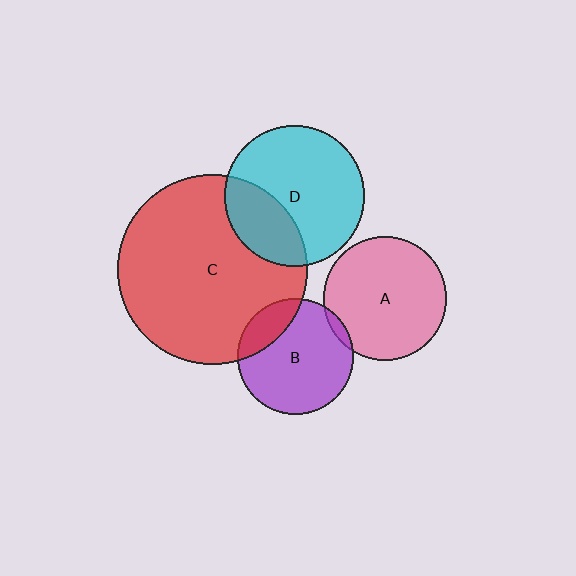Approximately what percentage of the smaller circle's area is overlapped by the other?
Approximately 30%.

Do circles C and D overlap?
Yes.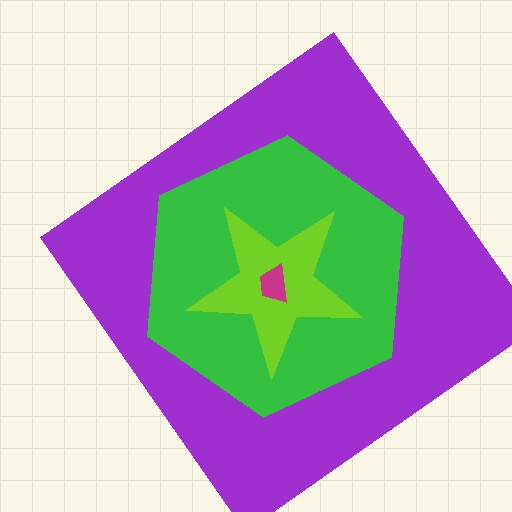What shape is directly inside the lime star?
The magenta trapezoid.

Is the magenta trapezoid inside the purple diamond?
Yes.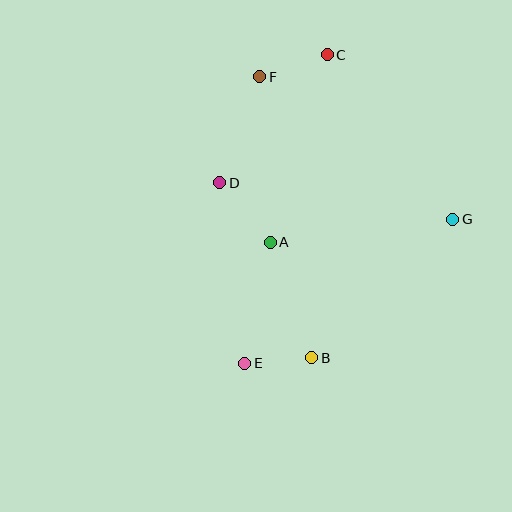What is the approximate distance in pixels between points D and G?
The distance between D and G is approximately 236 pixels.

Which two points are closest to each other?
Points B and E are closest to each other.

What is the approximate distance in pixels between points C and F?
The distance between C and F is approximately 71 pixels.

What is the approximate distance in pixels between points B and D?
The distance between B and D is approximately 198 pixels.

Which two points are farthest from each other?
Points C and E are farthest from each other.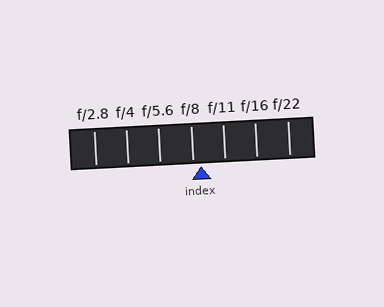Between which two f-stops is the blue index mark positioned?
The index mark is between f/8 and f/11.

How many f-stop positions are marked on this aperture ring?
There are 7 f-stop positions marked.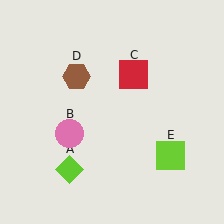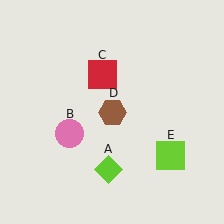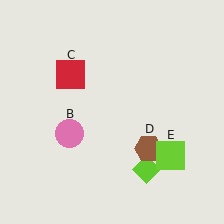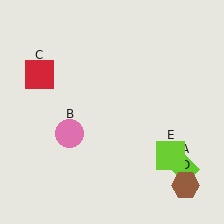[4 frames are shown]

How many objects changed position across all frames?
3 objects changed position: lime diamond (object A), red square (object C), brown hexagon (object D).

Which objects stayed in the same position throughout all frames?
Pink circle (object B) and lime square (object E) remained stationary.